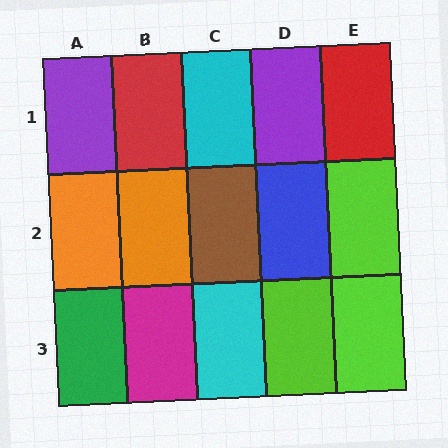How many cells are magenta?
1 cell is magenta.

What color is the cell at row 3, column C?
Cyan.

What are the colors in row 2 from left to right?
Orange, orange, brown, blue, lime.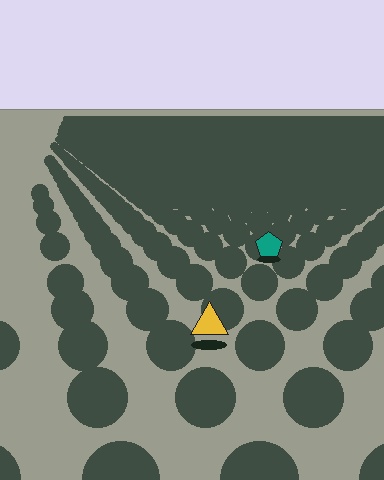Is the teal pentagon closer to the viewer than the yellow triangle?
No. The yellow triangle is closer — you can tell from the texture gradient: the ground texture is coarser near it.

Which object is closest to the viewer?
The yellow triangle is closest. The texture marks near it are larger and more spread out.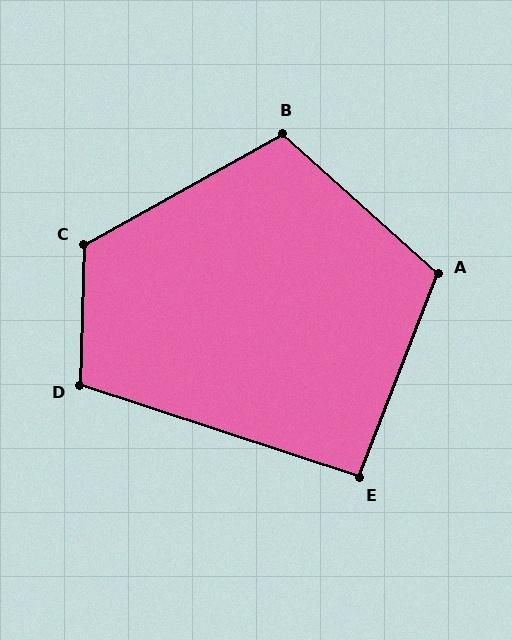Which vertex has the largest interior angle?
C, at approximately 121 degrees.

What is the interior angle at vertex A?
Approximately 111 degrees (obtuse).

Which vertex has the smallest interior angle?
E, at approximately 93 degrees.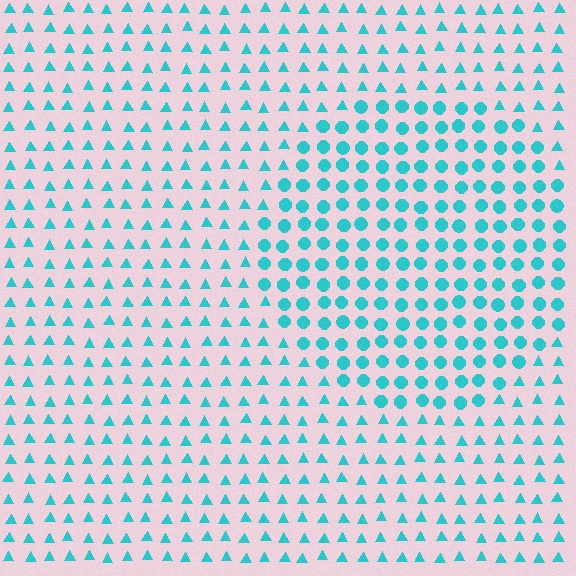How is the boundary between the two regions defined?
The boundary is defined by a change in element shape: circles inside vs. triangles outside. All elements share the same color and spacing.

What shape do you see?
I see a circle.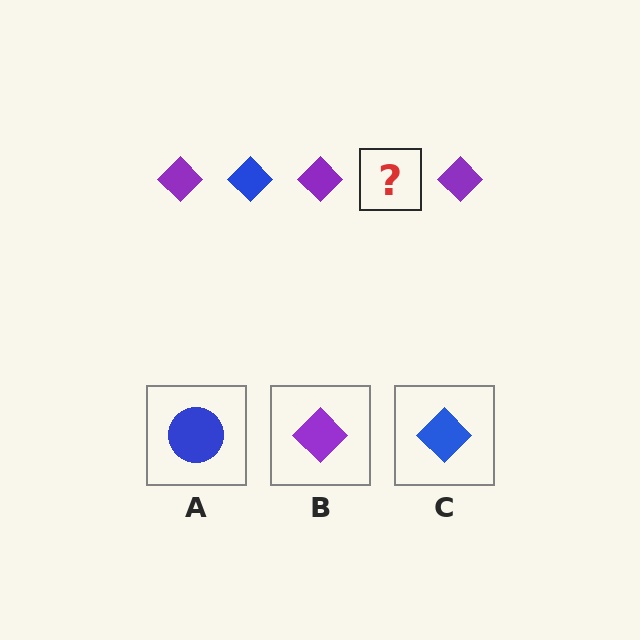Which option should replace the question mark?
Option C.